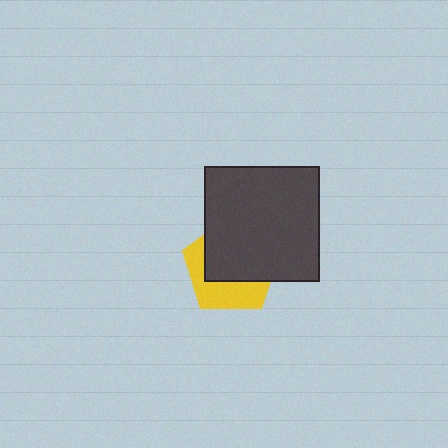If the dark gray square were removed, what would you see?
You would see the complete yellow pentagon.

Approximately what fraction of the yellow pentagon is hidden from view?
Roughly 59% of the yellow pentagon is hidden behind the dark gray square.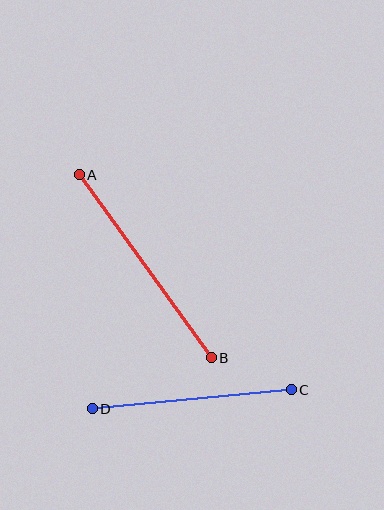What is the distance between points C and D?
The distance is approximately 200 pixels.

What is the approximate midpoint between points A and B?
The midpoint is at approximately (145, 266) pixels.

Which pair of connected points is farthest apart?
Points A and B are farthest apart.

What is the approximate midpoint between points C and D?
The midpoint is at approximately (192, 399) pixels.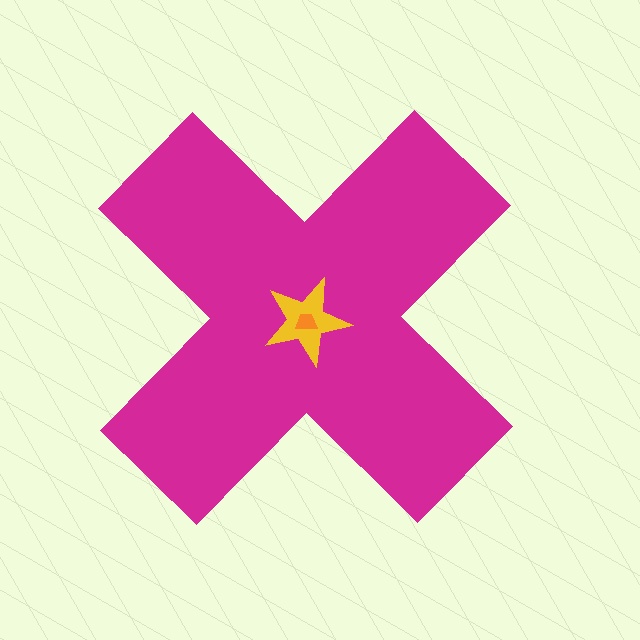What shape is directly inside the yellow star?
The orange trapezoid.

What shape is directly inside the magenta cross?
The yellow star.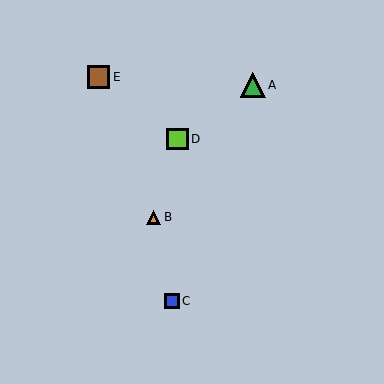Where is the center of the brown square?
The center of the brown square is at (98, 77).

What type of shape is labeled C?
Shape C is a blue square.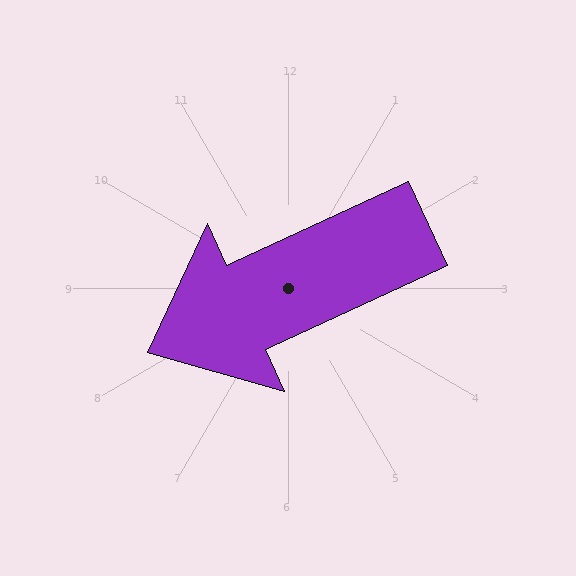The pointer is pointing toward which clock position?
Roughly 8 o'clock.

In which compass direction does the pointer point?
Southwest.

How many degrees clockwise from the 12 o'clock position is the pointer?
Approximately 245 degrees.